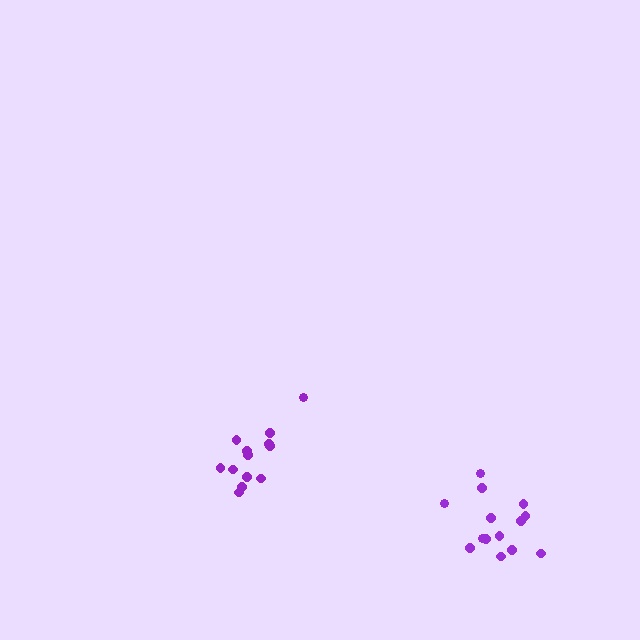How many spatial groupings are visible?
There are 2 spatial groupings.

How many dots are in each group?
Group 1: 14 dots, Group 2: 13 dots (27 total).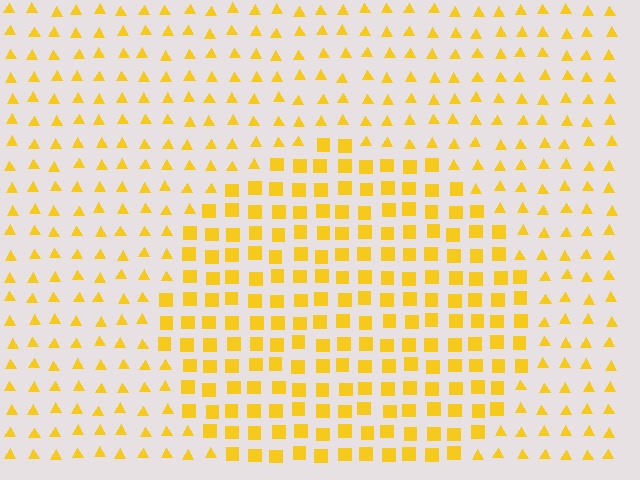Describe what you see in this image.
The image is filled with small yellow elements arranged in a uniform grid. A circle-shaped region contains squares, while the surrounding area contains triangles. The boundary is defined purely by the change in element shape.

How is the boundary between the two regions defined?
The boundary is defined by a change in element shape: squares inside vs. triangles outside. All elements share the same color and spacing.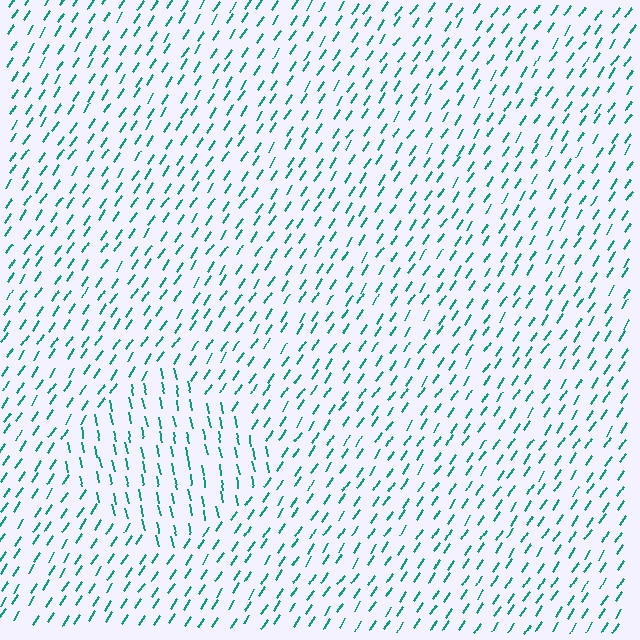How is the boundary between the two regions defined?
The boundary is defined purely by a change in line orientation (approximately 45 degrees difference). All lines are the same color and thickness.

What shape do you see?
I see a diamond.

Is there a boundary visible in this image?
Yes, there is a texture boundary formed by a change in line orientation.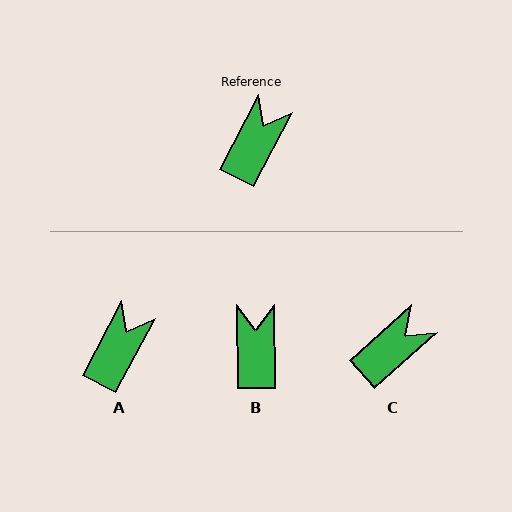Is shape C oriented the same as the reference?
No, it is off by about 20 degrees.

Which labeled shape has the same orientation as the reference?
A.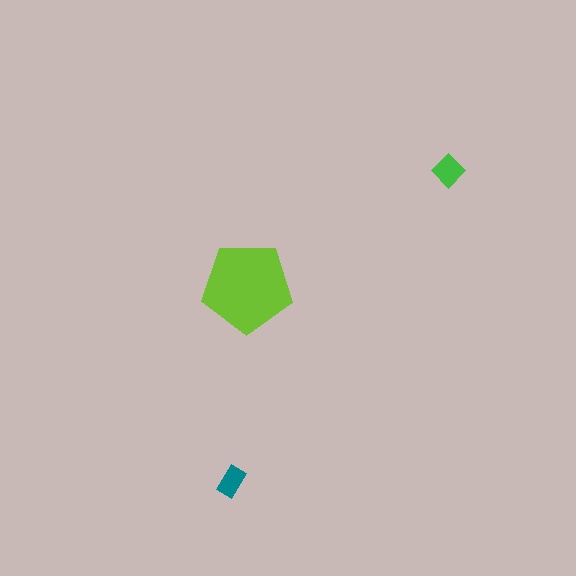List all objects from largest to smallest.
The lime pentagon, the green diamond, the teal rectangle.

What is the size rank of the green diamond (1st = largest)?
2nd.